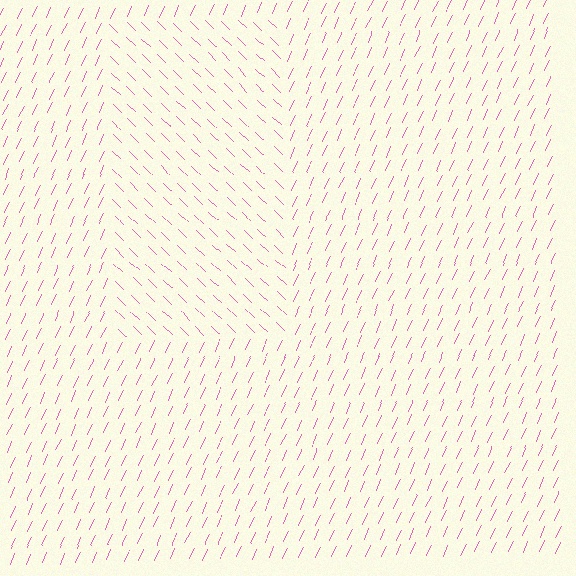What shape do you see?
I see a rectangle.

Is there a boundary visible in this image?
Yes, there is a texture boundary formed by a change in line orientation.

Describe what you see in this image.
The image is filled with small pink line segments. A rectangle region in the image has lines oriented differently from the surrounding lines, creating a visible texture boundary.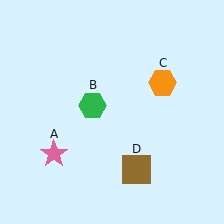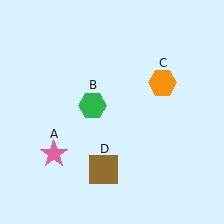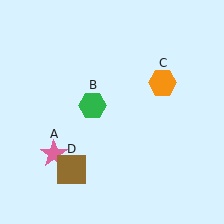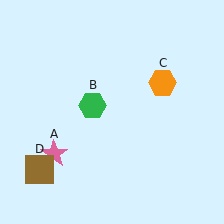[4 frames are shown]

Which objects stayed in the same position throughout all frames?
Pink star (object A) and green hexagon (object B) and orange hexagon (object C) remained stationary.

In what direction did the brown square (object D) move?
The brown square (object D) moved left.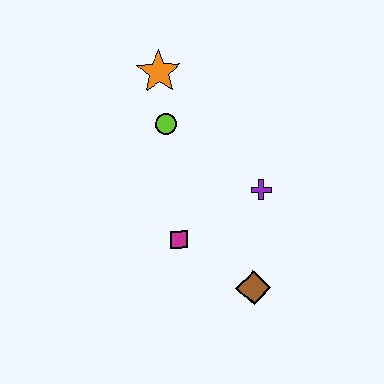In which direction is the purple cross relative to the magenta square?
The purple cross is to the right of the magenta square.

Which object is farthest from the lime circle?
The brown diamond is farthest from the lime circle.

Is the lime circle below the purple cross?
No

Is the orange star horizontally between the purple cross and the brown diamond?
No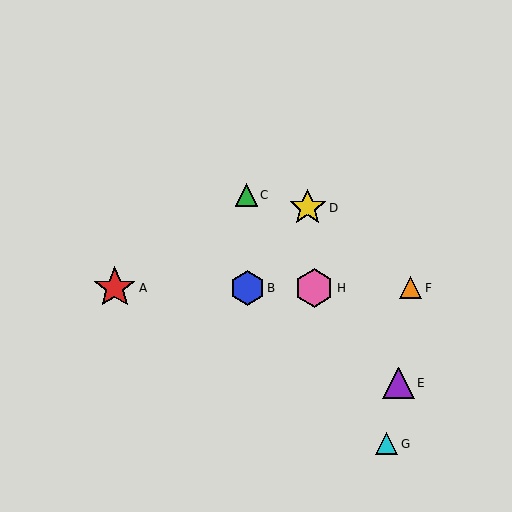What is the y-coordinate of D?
Object D is at y≈208.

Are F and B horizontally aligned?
Yes, both are at y≈288.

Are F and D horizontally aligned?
No, F is at y≈288 and D is at y≈208.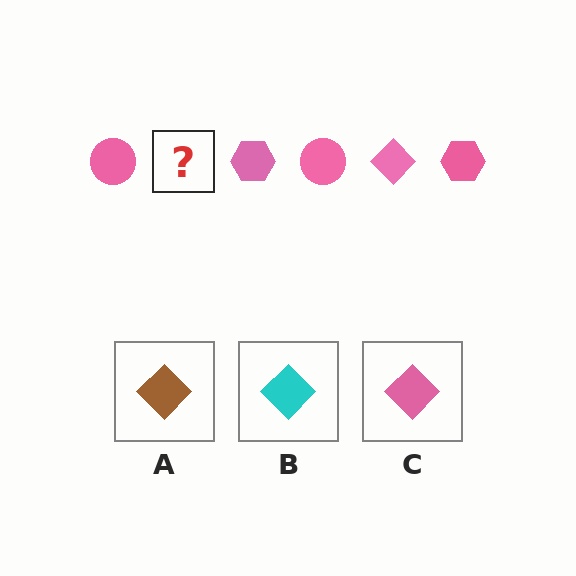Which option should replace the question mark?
Option C.